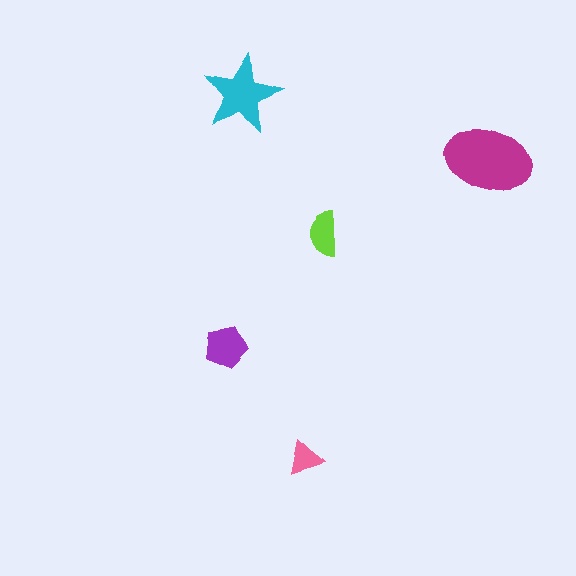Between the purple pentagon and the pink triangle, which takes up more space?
The purple pentagon.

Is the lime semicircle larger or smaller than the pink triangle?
Larger.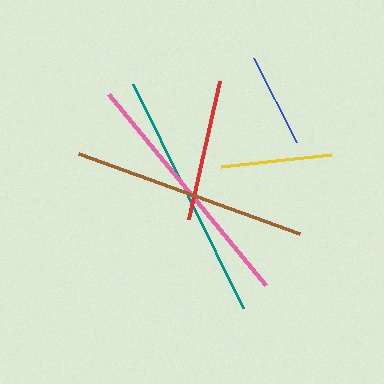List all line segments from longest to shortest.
From longest to shortest: teal, pink, brown, red, yellow, blue.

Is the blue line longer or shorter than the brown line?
The brown line is longer than the blue line.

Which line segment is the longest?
The teal line is the longest at approximately 249 pixels.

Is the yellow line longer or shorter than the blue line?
The yellow line is longer than the blue line.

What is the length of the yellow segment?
The yellow segment is approximately 111 pixels long.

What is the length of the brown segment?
The brown segment is approximately 234 pixels long.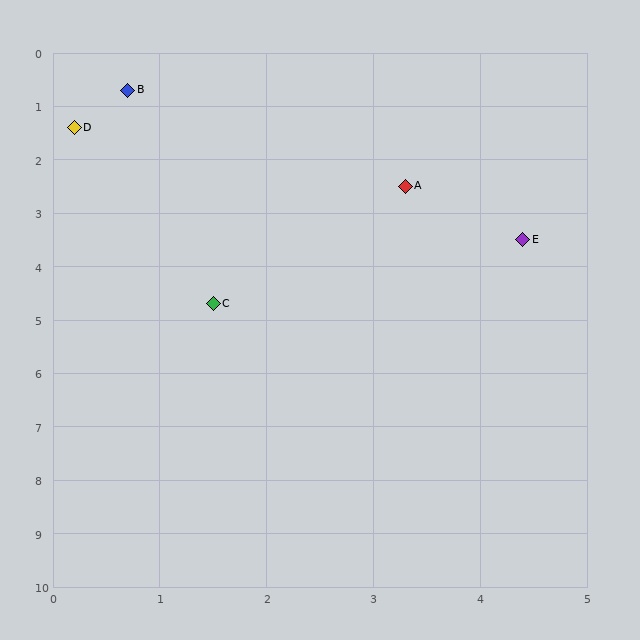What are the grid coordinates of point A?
Point A is at approximately (3.3, 2.5).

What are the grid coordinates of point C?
Point C is at approximately (1.5, 4.7).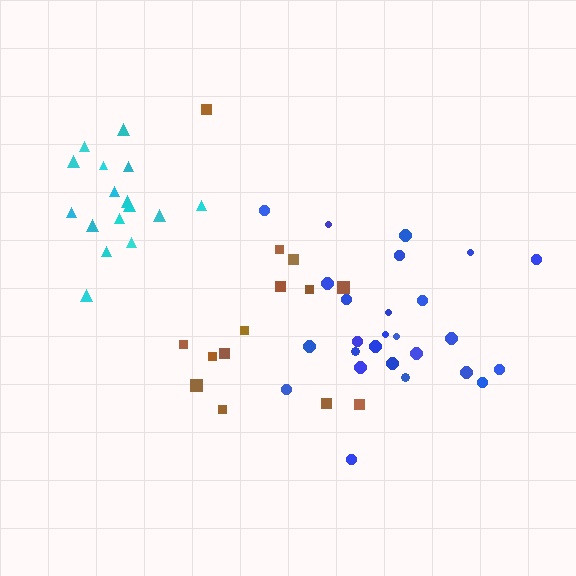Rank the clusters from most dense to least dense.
cyan, blue, brown.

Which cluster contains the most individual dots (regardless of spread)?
Blue (26).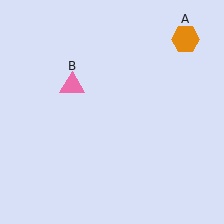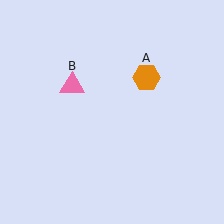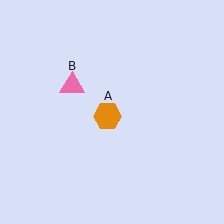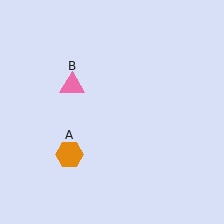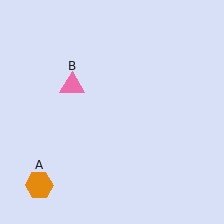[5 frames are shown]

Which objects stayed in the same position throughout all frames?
Pink triangle (object B) remained stationary.